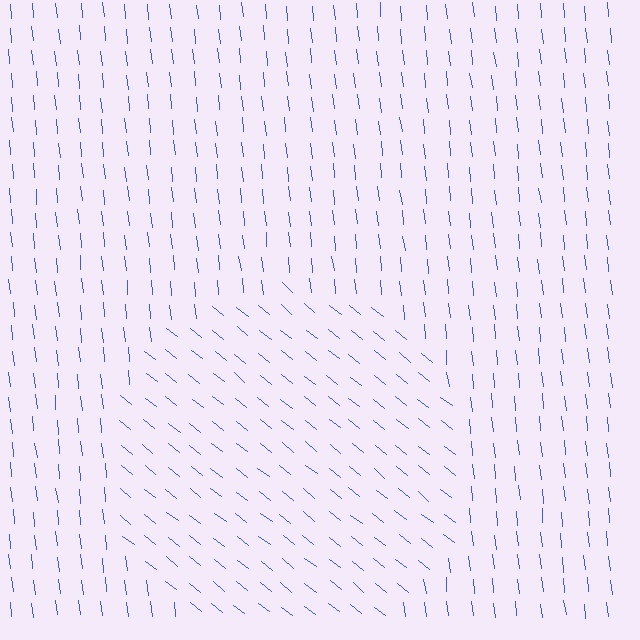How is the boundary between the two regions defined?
The boundary is defined purely by a change in line orientation (approximately 45 degrees difference). All lines are the same color and thickness.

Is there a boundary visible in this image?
Yes, there is a texture boundary formed by a change in line orientation.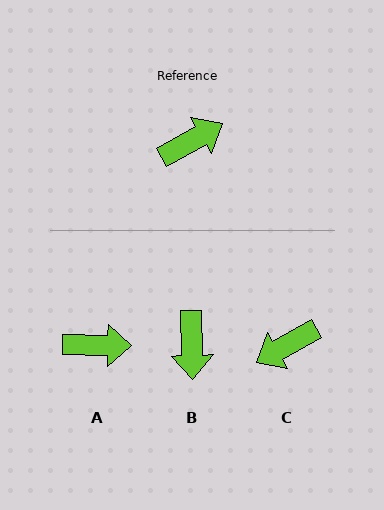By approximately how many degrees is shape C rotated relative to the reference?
Approximately 180 degrees clockwise.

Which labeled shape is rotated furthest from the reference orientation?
C, about 180 degrees away.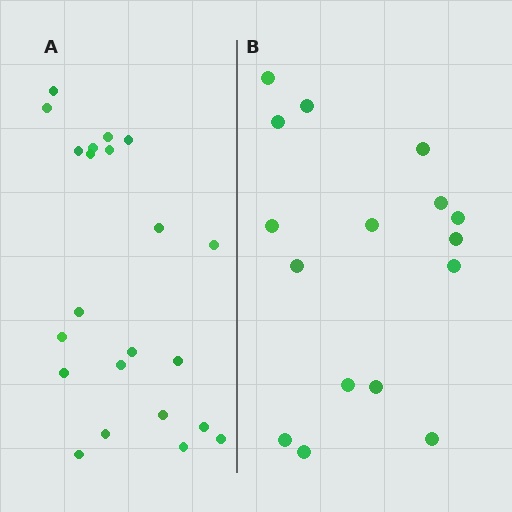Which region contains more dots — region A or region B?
Region A (the left region) has more dots.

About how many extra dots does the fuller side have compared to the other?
Region A has about 6 more dots than region B.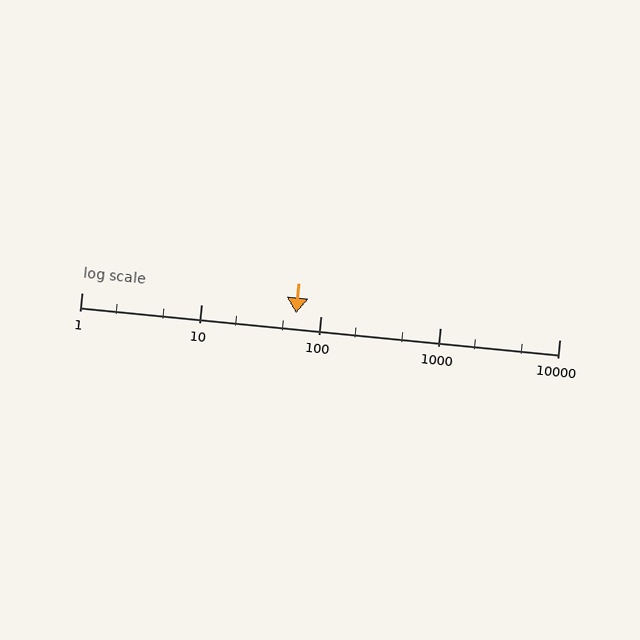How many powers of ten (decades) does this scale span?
The scale spans 4 decades, from 1 to 10000.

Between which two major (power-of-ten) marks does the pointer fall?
The pointer is between 10 and 100.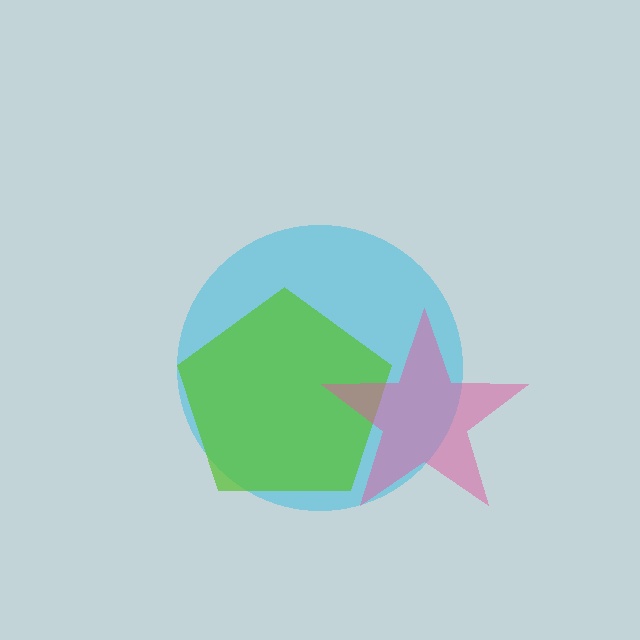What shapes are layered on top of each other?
The layered shapes are: a cyan circle, a lime pentagon, a pink star.